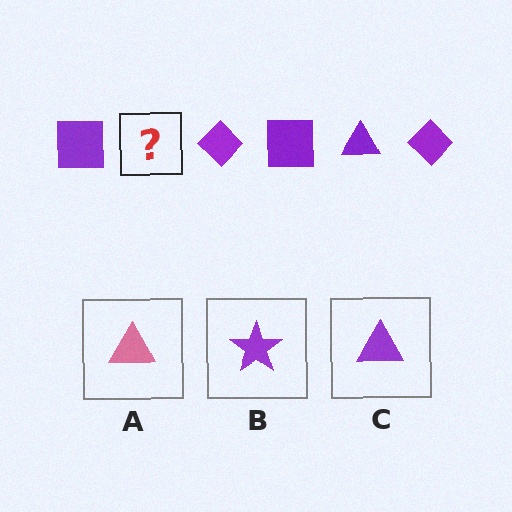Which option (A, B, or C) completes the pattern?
C.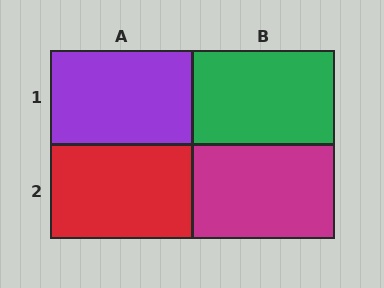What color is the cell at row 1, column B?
Green.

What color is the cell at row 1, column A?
Purple.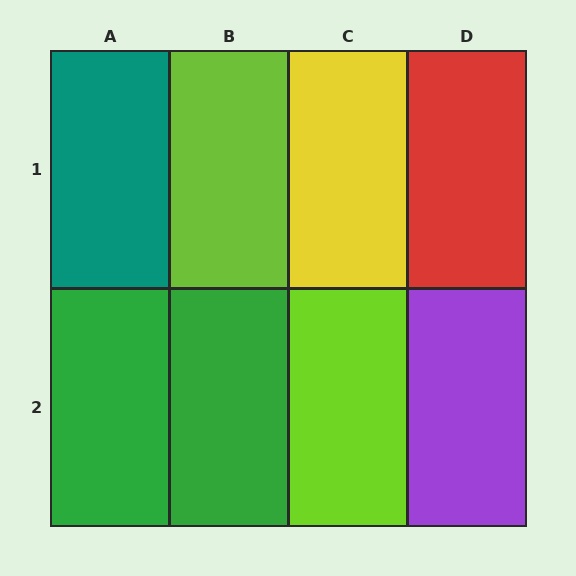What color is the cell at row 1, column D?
Red.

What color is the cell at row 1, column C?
Yellow.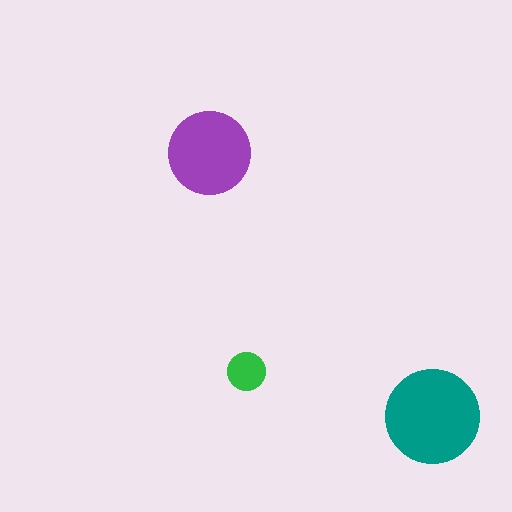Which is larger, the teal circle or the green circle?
The teal one.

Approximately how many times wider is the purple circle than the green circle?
About 2 times wider.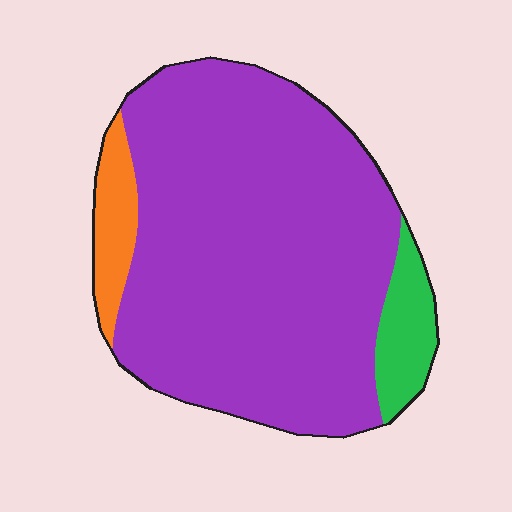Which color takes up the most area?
Purple, at roughly 85%.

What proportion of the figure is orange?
Orange takes up less than a sixth of the figure.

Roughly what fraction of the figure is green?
Green takes up about one tenth (1/10) of the figure.